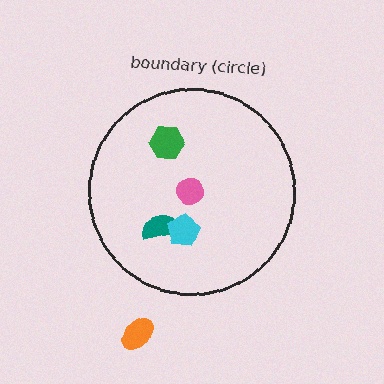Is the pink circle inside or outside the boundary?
Inside.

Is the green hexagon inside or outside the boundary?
Inside.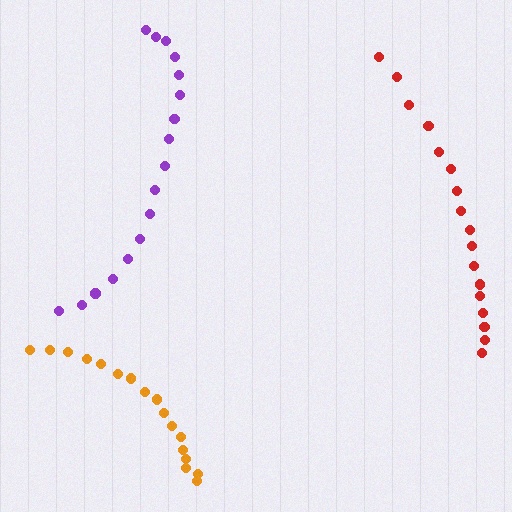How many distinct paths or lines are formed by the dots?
There are 3 distinct paths.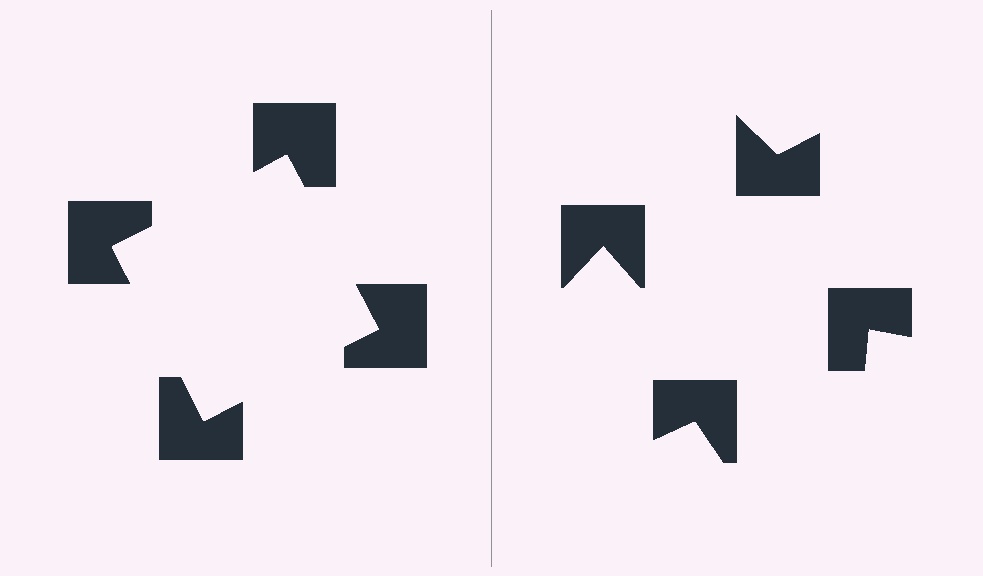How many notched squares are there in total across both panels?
8 — 4 on each side.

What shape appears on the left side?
An illusory square.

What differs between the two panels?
The notched squares are positioned identically on both sides; only the wedge orientations differ. On the left they align to a square; on the right they are misaligned.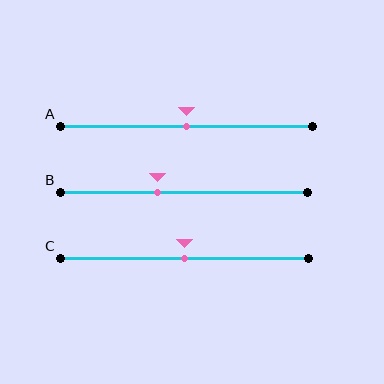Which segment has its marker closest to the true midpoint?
Segment A has its marker closest to the true midpoint.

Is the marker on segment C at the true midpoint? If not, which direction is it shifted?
Yes, the marker on segment C is at the true midpoint.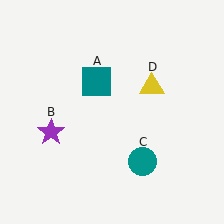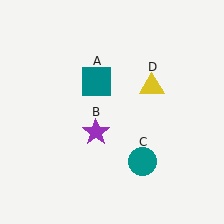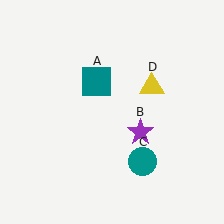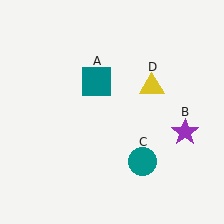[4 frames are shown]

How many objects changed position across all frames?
1 object changed position: purple star (object B).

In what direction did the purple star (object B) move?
The purple star (object B) moved right.